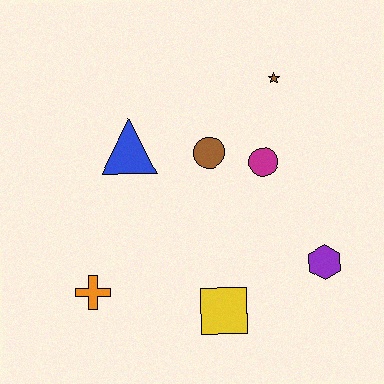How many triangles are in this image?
There is 1 triangle.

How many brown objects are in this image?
There are 2 brown objects.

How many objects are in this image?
There are 7 objects.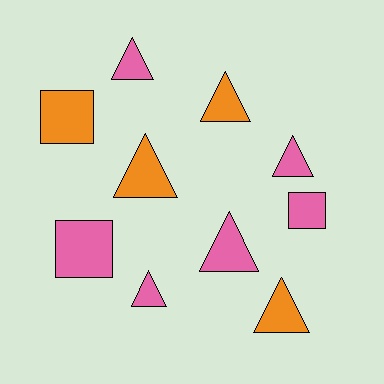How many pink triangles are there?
There are 4 pink triangles.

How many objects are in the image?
There are 10 objects.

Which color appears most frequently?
Pink, with 6 objects.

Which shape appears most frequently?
Triangle, with 7 objects.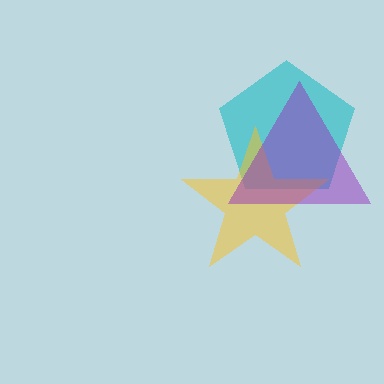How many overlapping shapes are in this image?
There are 3 overlapping shapes in the image.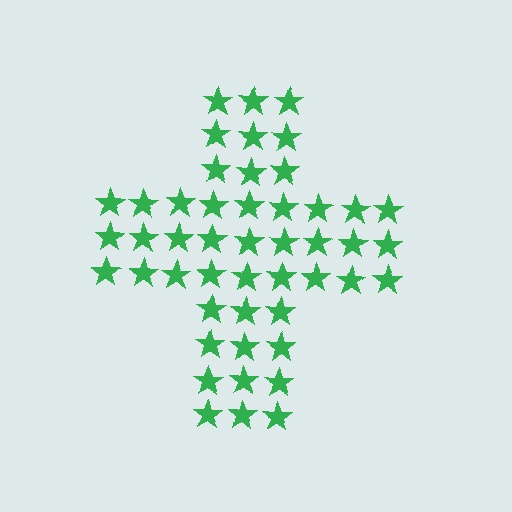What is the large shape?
The large shape is a cross.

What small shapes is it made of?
It is made of small stars.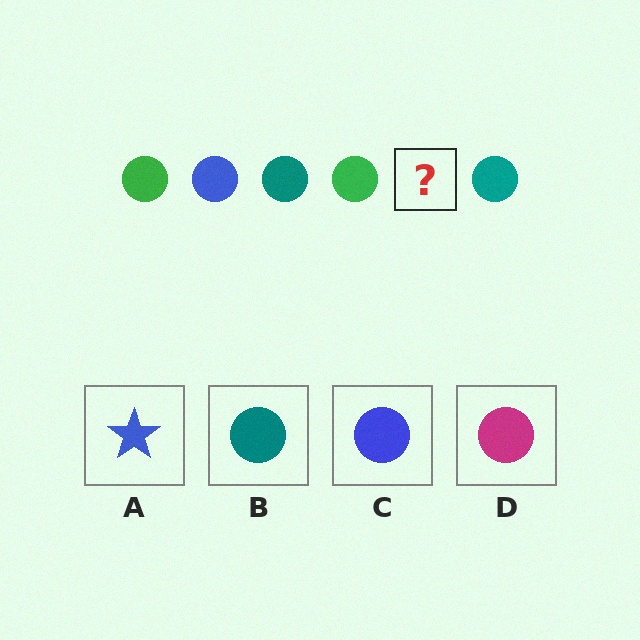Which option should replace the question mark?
Option C.